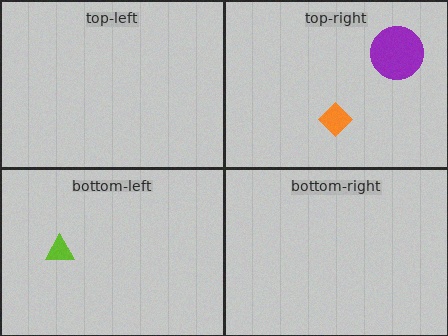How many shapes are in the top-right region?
2.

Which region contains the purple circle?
The top-right region.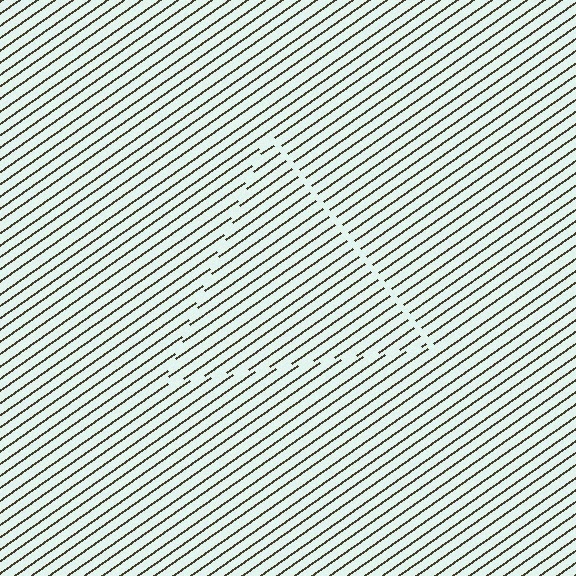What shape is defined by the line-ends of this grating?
An illusory triangle. The interior of the shape contains the same grating, shifted by half a period — the contour is defined by the phase discontinuity where line-ends from the inner and outer gratings abut.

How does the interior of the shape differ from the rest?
The interior of the shape contains the same grating, shifted by half a period — the contour is defined by the phase discontinuity where line-ends from the inner and outer gratings abut.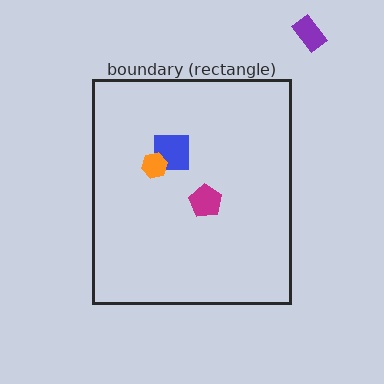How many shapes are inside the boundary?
3 inside, 1 outside.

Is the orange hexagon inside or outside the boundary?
Inside.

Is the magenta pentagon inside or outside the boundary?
Inside.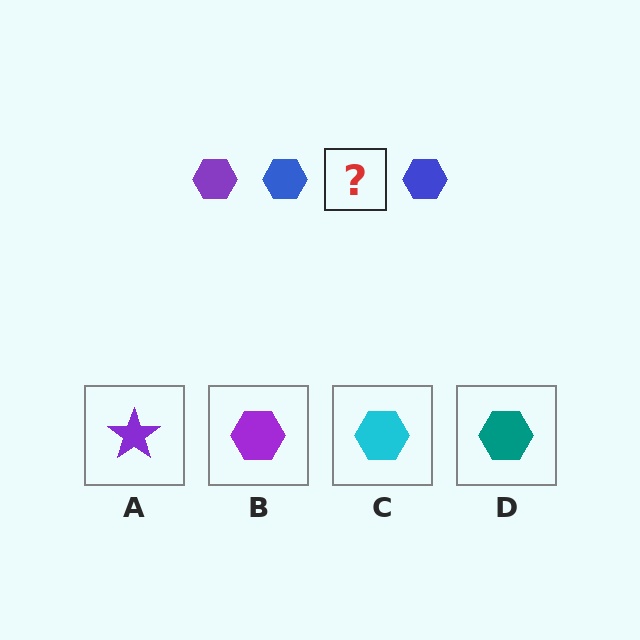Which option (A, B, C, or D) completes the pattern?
B.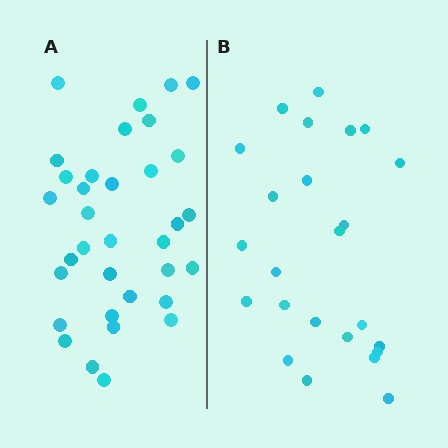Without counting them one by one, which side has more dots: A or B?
Region A (the left region) has more dots.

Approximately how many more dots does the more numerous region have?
Region A has roughly 10 or so more dots than region B.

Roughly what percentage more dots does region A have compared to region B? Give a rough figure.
About 40% more.